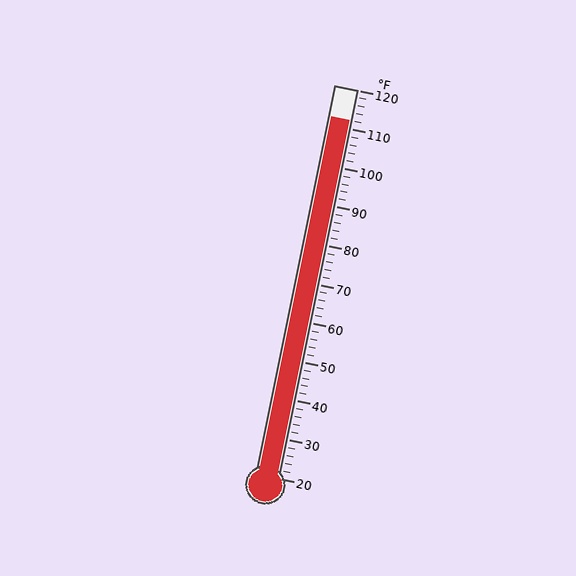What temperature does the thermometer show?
The thermometer shows approximately 112°F.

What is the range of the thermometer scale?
The thermometer scale ranges from 20°F to 120°F.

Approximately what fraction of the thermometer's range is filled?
The thermometer is filled to approximately 90% of its range.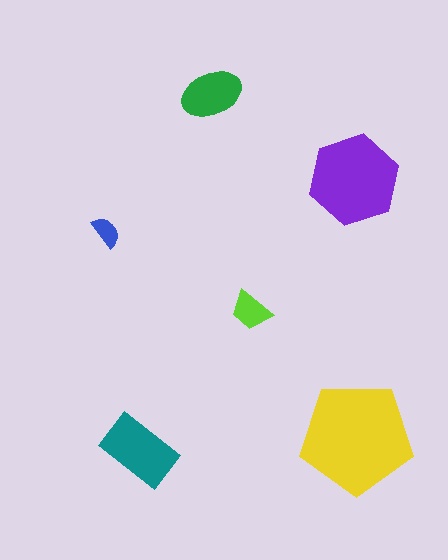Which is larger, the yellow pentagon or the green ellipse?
The yellow pentagon.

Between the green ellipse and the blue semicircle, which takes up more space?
The green ellipse.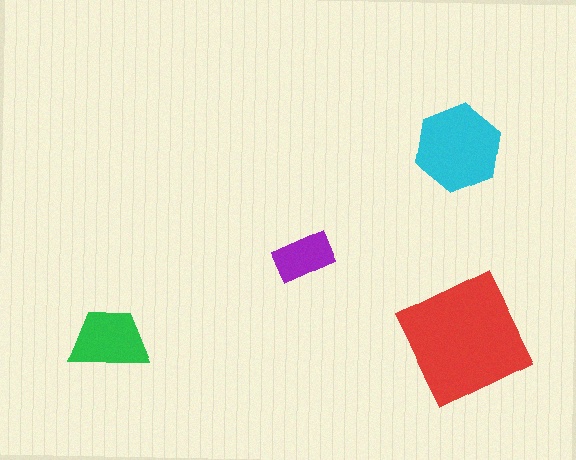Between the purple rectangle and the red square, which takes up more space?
The red square.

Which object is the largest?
The red square.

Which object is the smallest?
The purple rectangle.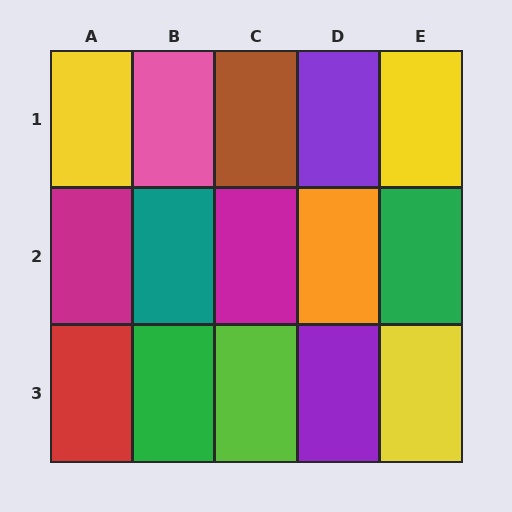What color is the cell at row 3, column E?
Yellow.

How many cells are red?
1 cell is red.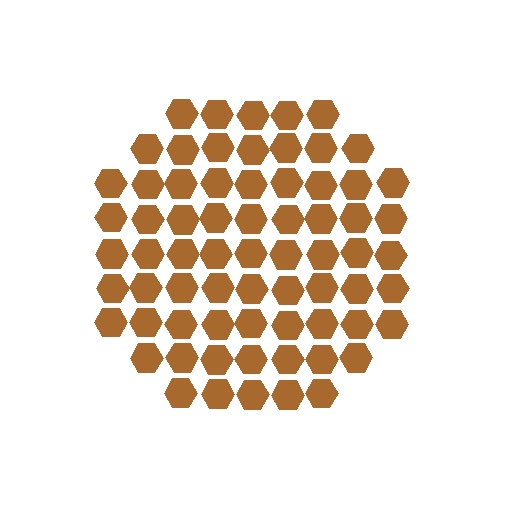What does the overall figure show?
The overall figure shows a circle.